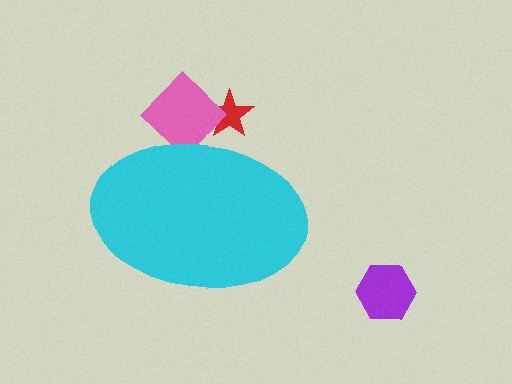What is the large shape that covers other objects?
A cyan ellipse.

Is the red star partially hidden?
Yes, the red star is partially hidden behind the cyan ellipse.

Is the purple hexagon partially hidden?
No, the purple hexagon is fully visible.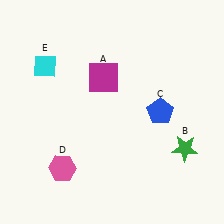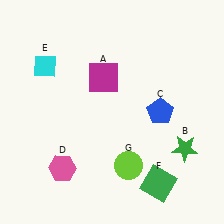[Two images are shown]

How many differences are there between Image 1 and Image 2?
There are 2 differences between the two images.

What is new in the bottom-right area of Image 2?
A lime circle (G) was added in the bottom-right area of Image 2.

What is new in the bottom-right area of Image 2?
A green square (F) was added in the bottom-right area of Image 2.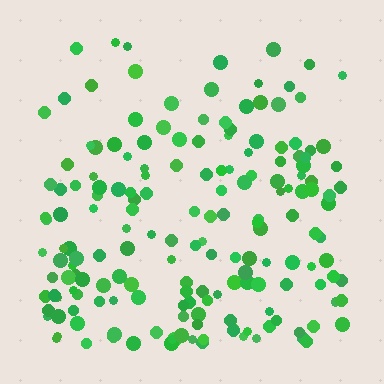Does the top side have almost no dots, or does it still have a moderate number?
Still a moderate number, just noticeably fewer than the bottom.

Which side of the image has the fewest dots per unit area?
The top.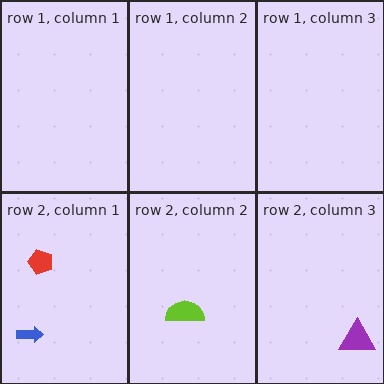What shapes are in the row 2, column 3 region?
The purple triangle.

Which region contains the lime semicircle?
The row 2, column 2 region.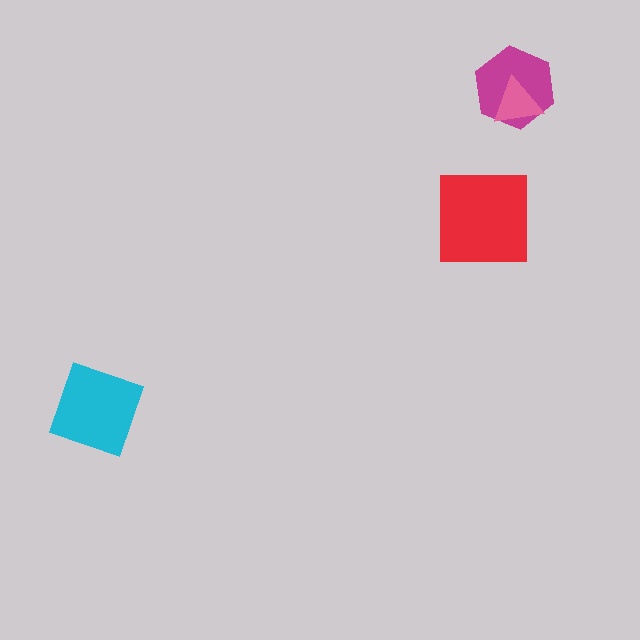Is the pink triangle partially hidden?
No, no other shape covers it.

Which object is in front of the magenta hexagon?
The pink triangle is in front of the magenta hexagon.